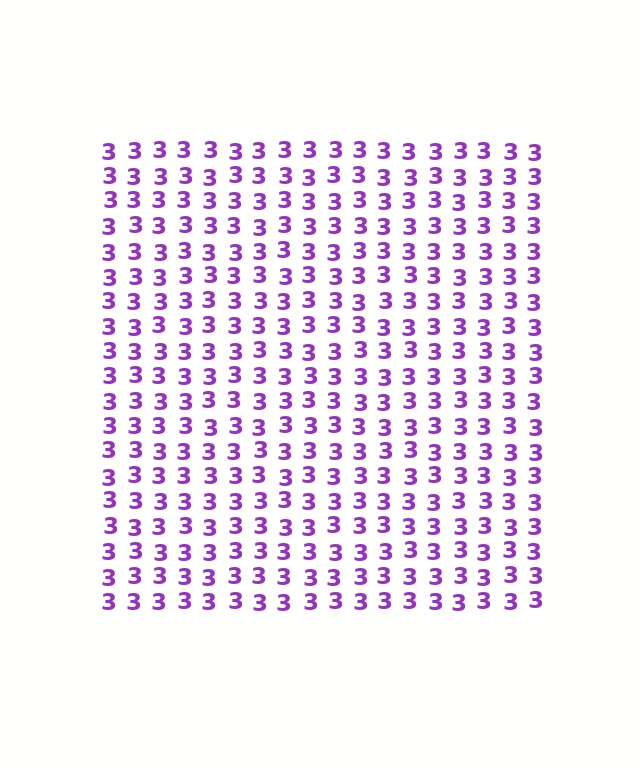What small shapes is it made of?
It is made of small digit 3's.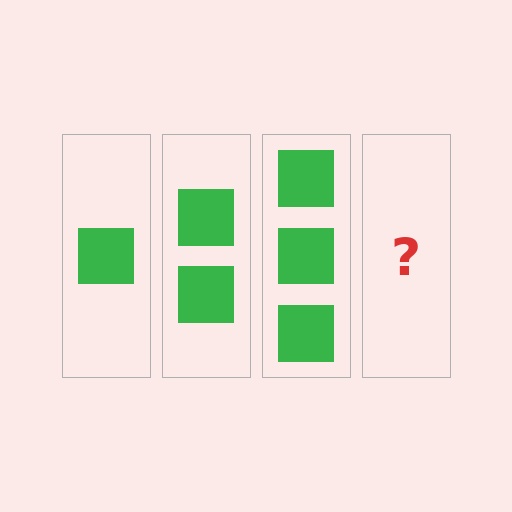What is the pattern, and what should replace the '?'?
The pattern is that each step adds one more square. The '?' should be 4 squares.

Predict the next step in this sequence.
The next step is 4 squares.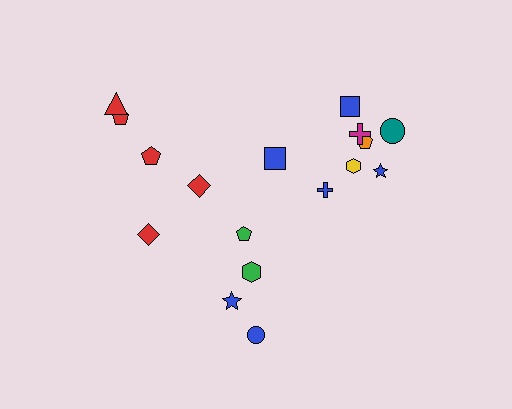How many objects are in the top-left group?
There are 5 objects.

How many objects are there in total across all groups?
There are 17 objects.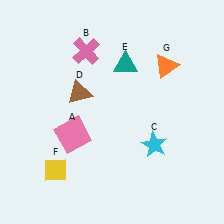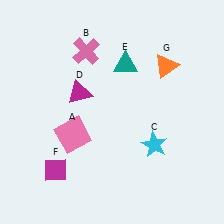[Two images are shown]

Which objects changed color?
D changed from brown to magenta. F changed from yellow to magenta.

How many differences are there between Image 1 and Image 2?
There are 2 differences between the two images.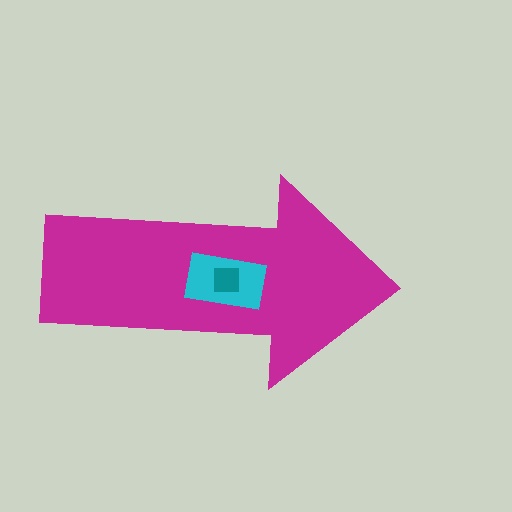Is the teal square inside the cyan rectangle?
Yes.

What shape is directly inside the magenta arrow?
The cyan rectangle.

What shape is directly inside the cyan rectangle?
The teal square.